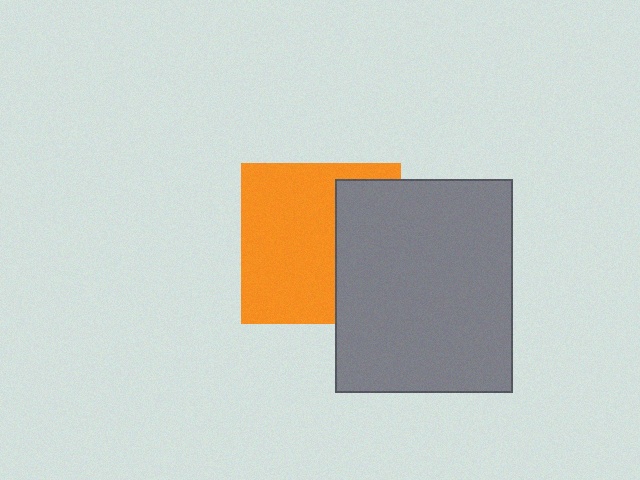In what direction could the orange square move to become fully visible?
The orange square could move left. That would shift it out from behind the gray rectangle entirely.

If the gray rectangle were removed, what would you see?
You would see the complete orange square.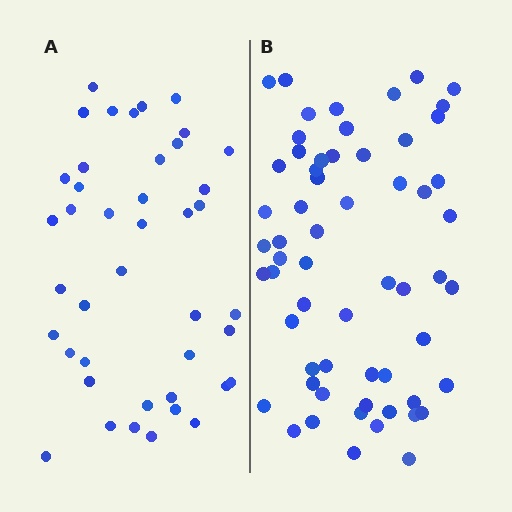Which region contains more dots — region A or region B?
Region B (the right region) has more dots.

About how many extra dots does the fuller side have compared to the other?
Region B has approximately 20 more dots than region A.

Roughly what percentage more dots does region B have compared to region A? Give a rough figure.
About 45% more.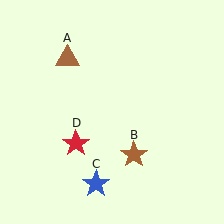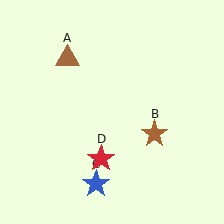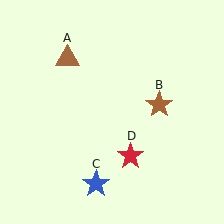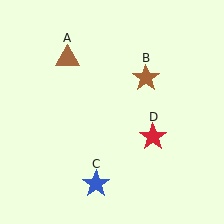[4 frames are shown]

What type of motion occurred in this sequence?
The brown star (object B), red star (object D) rotated counterclockwise around the center of the scene.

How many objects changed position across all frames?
2 objects changed position: brown star (object B), red star (object D).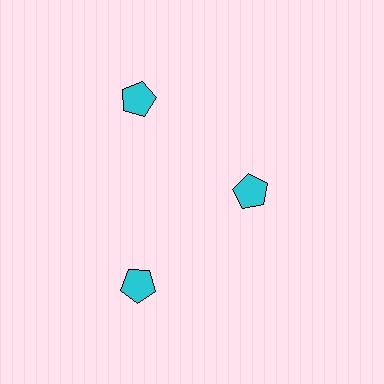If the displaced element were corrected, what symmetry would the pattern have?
It would have 3-fold rotational symmetry — the pattern would map onto itself every 120 degrees.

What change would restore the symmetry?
The symmetry would be restored by moving it outward, back onto the ring so that all 3 pentagons sit at equal angles and equal distance from the center.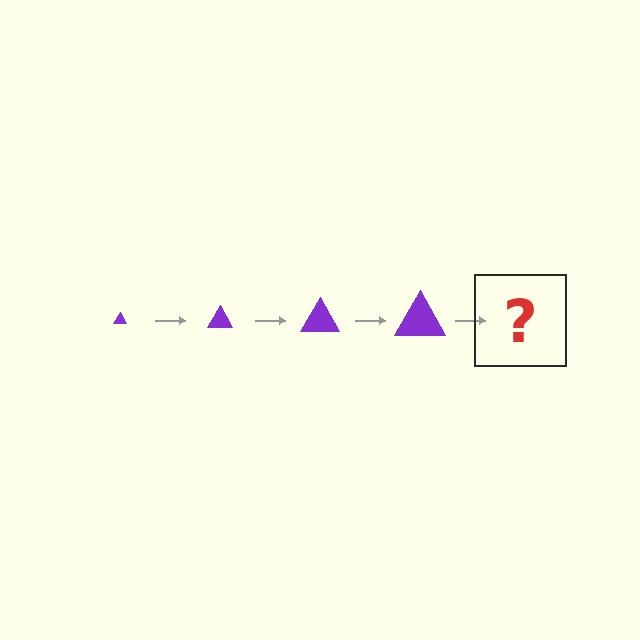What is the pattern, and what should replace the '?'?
The pattern is that the triangle gets progressively larger each step. The '?' should be a purple triangle, larger than the previous one.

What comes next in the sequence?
The next element should be a purple triangle, larger than the previous one.